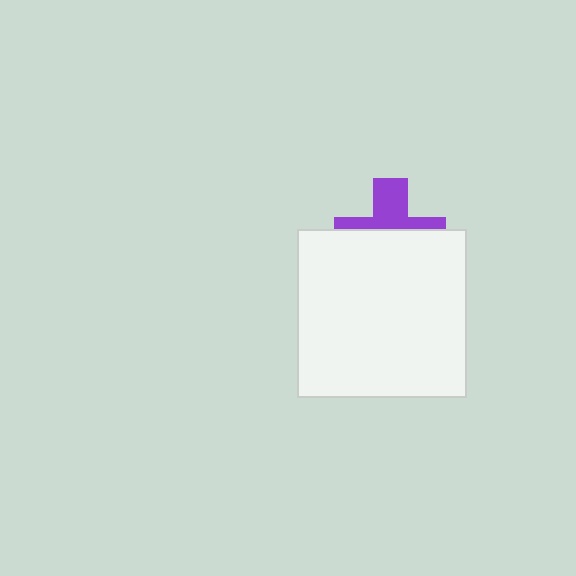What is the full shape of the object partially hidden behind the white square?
The partially hidden object is a purple cross.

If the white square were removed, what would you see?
You would see the complete purple cross.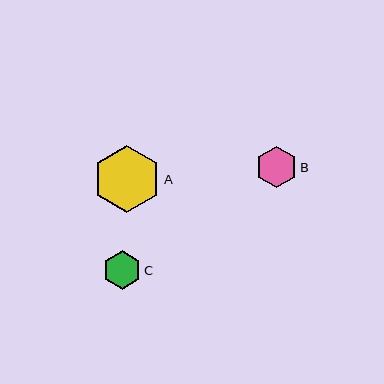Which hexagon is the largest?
Hexagon A is the largest with a size of approximately 68 pixels.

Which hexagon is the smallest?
Hexagon C is the smallest with a size of approximately 38 pixels.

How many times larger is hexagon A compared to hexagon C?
Hexagon A is approximately 1.8 times the size of hexagon C.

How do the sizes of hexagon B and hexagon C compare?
Hexagon B and hexagon C are approximately the same size.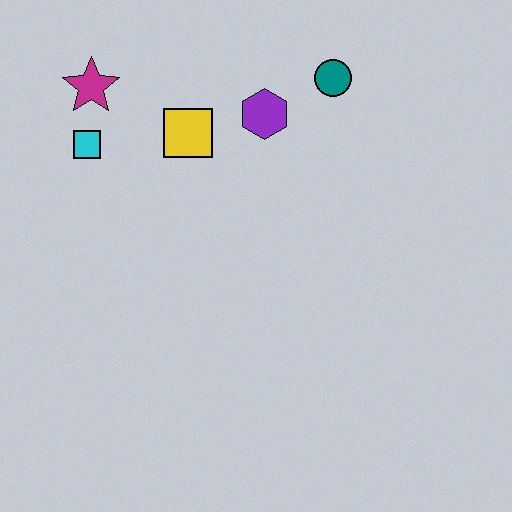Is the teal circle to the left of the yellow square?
No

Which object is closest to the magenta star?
The cyan square is closest to the magenta star.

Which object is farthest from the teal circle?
The cyan square is farthest from the teal circle.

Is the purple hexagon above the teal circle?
No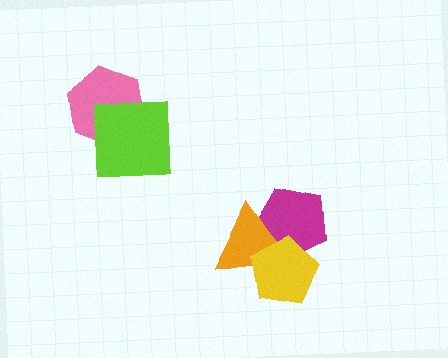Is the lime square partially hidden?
No, no other shape covers it.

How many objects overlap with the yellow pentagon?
2 objects overlap with the yellow pentagon.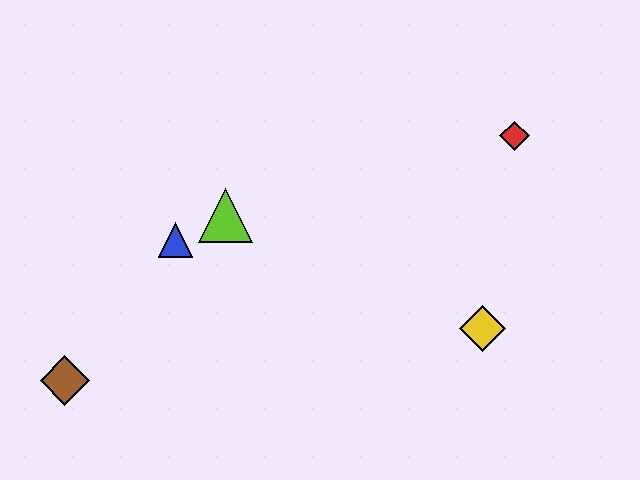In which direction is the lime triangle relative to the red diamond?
The lime triangle is to the left of the red diamond.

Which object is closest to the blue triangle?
The lime triangle is closest to the blue triangle.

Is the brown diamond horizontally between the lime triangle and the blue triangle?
No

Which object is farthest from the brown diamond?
The red diamond is farthest from the brown diamond.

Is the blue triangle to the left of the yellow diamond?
Yes